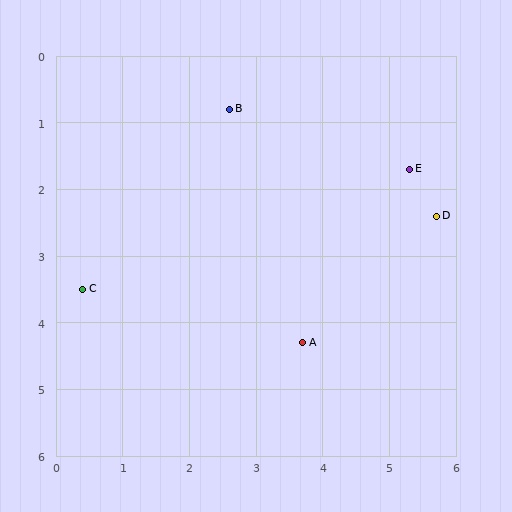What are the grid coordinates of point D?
Point D is at approximately (5.7, 2.4).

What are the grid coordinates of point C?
Point C is at approximately (0.4, 3.5).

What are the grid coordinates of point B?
Point B is at approximately (2.6, 0.8).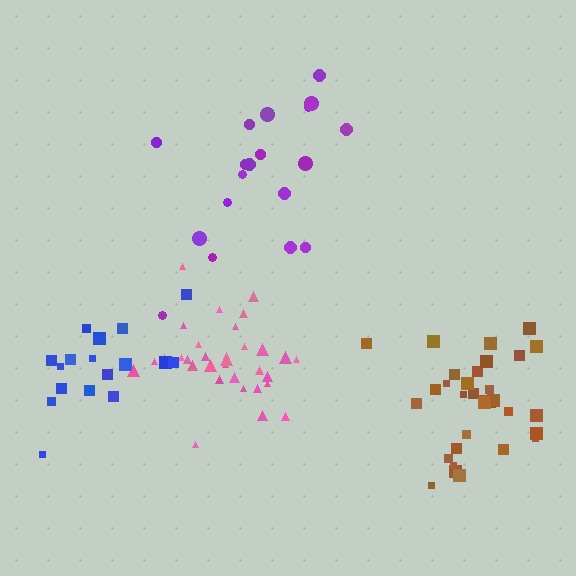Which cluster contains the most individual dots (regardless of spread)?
Brown (32).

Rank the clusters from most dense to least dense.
pink, brown, blue, purple.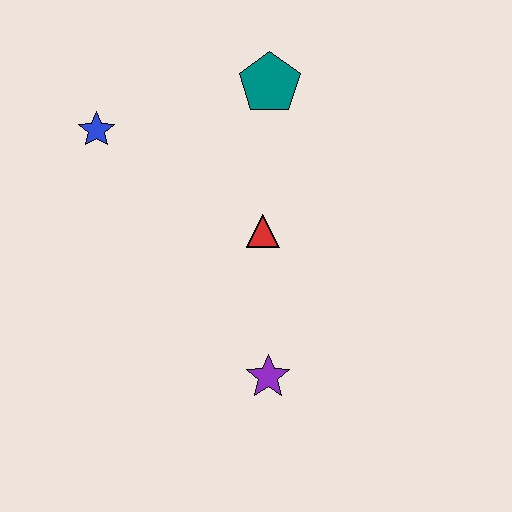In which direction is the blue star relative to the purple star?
The blue star is above the purple star.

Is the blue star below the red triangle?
No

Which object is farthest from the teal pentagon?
The purple star is farthest from the teal pentagon.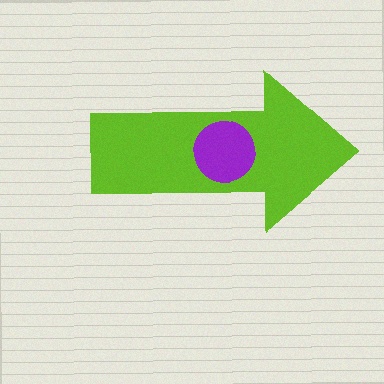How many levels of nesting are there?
2.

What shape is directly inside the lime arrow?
The purple circle.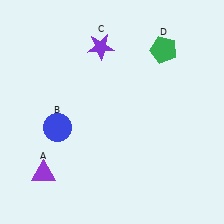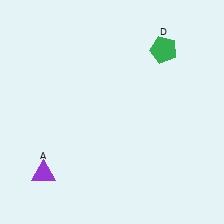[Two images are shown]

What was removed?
The purple star (C), the blue circle (B) were removed in Image 2.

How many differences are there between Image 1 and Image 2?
There are 2 differences between the two images.